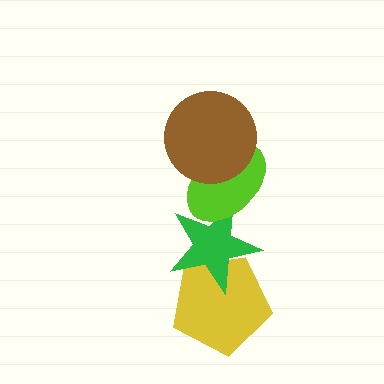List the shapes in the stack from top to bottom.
From top to bottom: the brown circle, the lime ellipse, the green star, the yellow pentagon.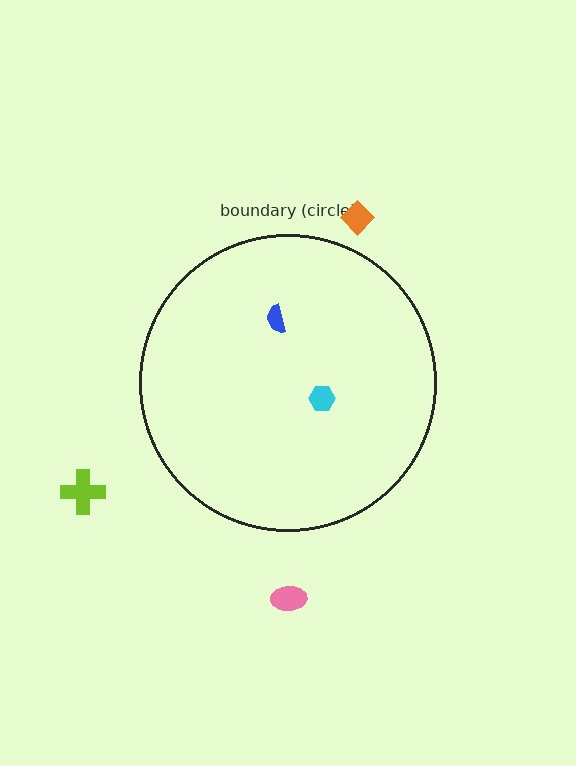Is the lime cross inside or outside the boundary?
Outside.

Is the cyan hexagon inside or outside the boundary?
Inside.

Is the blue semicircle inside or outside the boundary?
Inside.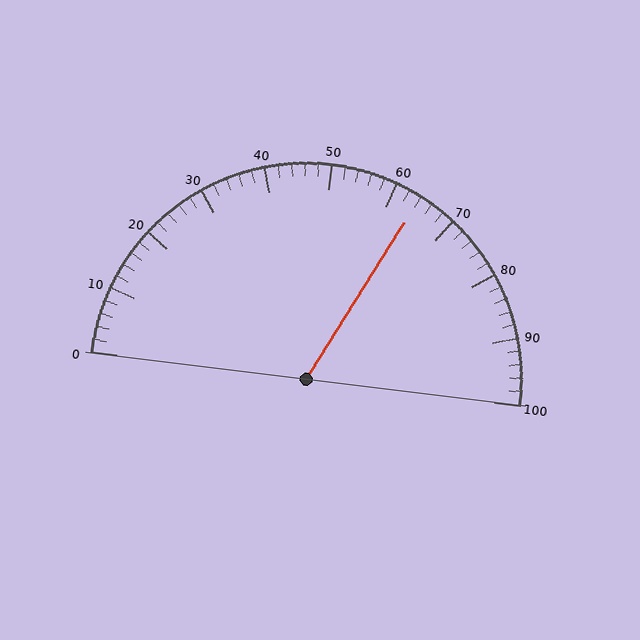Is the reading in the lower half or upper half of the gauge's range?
The reading is in the upper half of the range (0 to 100).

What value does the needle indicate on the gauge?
The needle indicates approximately 64.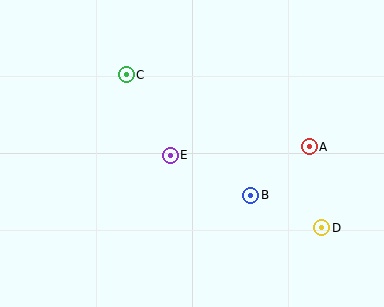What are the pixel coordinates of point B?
Point B is at (251, 195).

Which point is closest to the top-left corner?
Point C is closest to the top-left corner.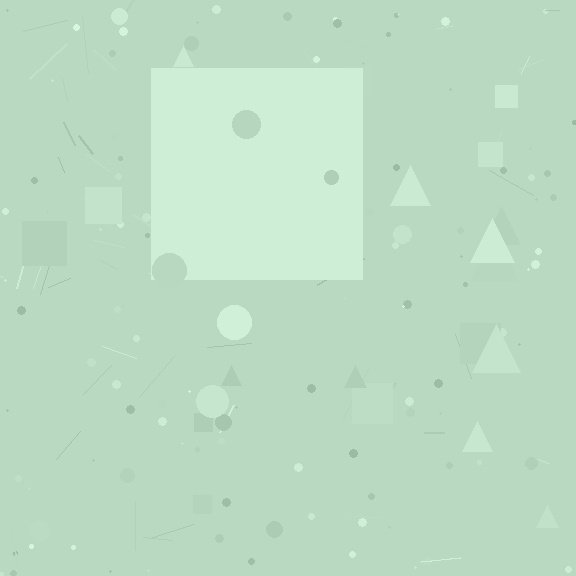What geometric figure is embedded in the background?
A square is embedded in the background.